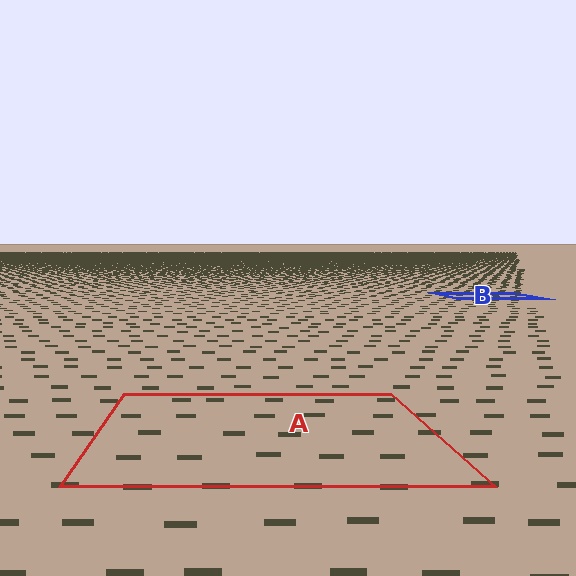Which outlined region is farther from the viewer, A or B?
Region B is farther from the viewer — the texture elements inside it appear smaller and more densely packed.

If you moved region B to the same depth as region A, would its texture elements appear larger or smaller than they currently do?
They would appear larger. At a closer depth, the same texture elements are projected at a bigger on-screen size.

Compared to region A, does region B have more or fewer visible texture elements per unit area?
Region B has more texture elements per unit area — they are packed more densely because it is farther away.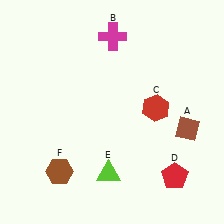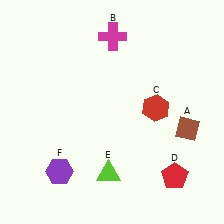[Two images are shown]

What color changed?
The hexagon (F) changed from brown in Image 1 to purple in Image 2.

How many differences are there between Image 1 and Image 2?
There is 1 difference between the two images.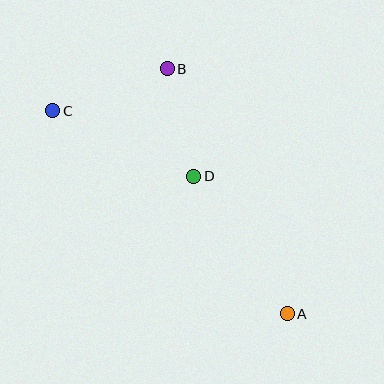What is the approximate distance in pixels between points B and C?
The distance between B and C is approximately 122 pixels.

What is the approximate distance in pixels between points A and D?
The distance between A and D is approximately 167 pixels.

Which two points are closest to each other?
Points B and D are closest to each other.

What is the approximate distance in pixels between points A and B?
The distance between A and B is approximately 273 pixels.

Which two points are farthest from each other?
Points A and C are farthest from each other.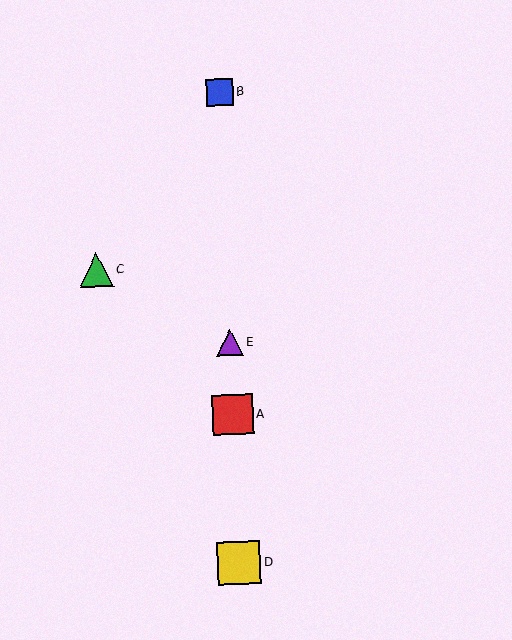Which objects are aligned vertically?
Objects A, B, D, E are aligned vertically.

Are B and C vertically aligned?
No, B is at x≈220 and C is at x≈96.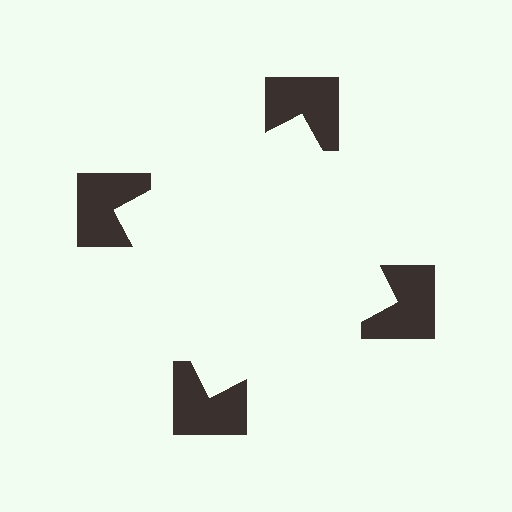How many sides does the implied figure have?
4 sides.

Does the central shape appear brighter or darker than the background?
It typically appears slightly brighter than the background, even though no actual brightness change is drawn.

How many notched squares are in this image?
There are 4 — one at each vertex of the illusory square.